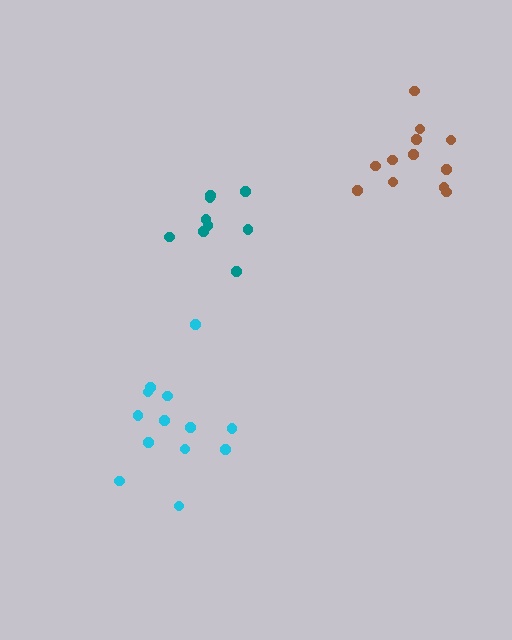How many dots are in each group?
Group 1: 12 dots, Group 2: 13 dots, Group 3: 9 dots (34 total).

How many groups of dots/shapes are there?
There are 3 groups.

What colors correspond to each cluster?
The clusters are colored: brown, cyan, teal.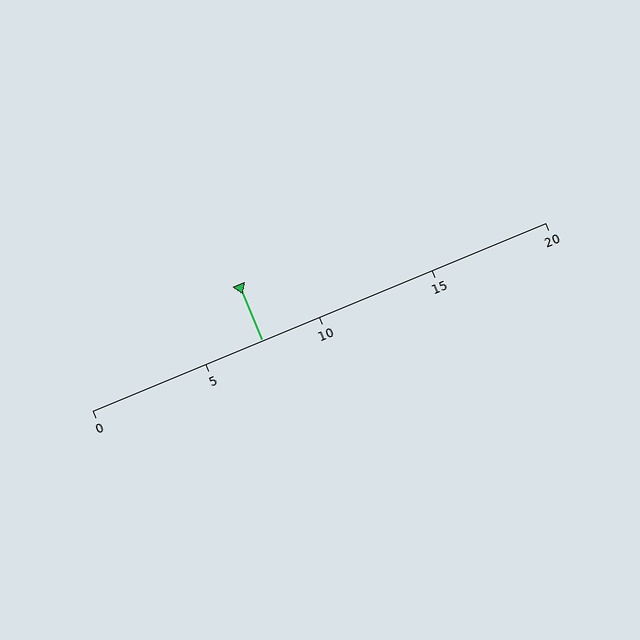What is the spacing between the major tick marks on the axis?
The major ticks are spaced 5 apart.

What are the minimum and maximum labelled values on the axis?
The axis runs from 0 to 20.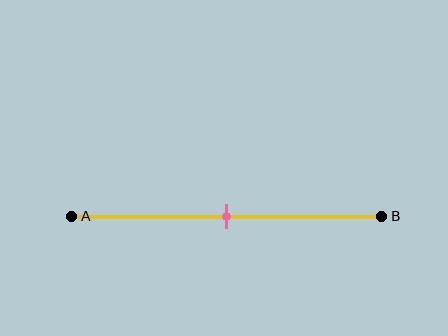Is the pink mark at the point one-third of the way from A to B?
No, the mark is at about 50% from A, not at the 33% one-third point.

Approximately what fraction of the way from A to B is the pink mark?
The pink mark is approximately 50% of the way from A to B.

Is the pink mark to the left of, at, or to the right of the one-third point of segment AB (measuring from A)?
The pink mark is to the right of the one-third point of segment AB.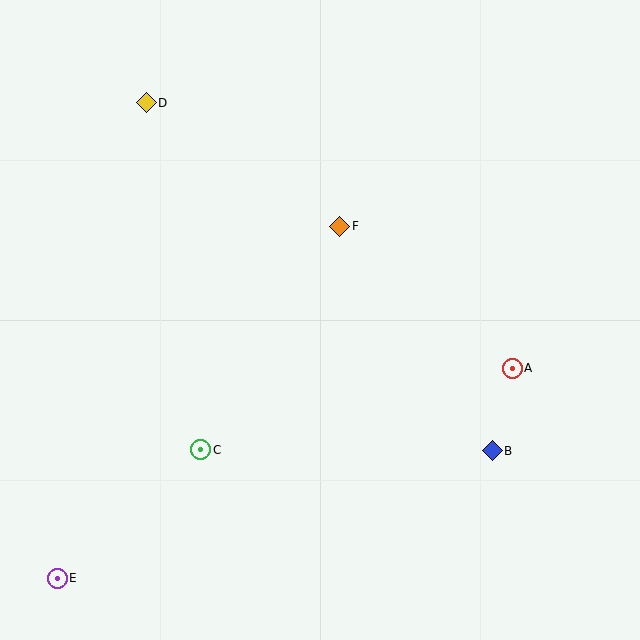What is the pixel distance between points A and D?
The distance between A and D is 452 pixels.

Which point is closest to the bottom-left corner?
Point E is closest to the bottom-left corner.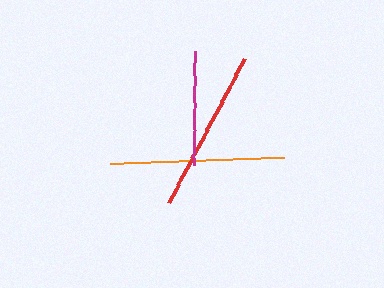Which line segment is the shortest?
The magenta line is the shortest at approximately 115 pixels.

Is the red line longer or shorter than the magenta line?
The red line is longer than the magenta line.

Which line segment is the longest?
The orange line is the longest at approximately 174 pixels.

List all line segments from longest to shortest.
From longest to shortest: orange, red, magenta.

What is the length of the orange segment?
The orange segment is approximately 174 pixels long.